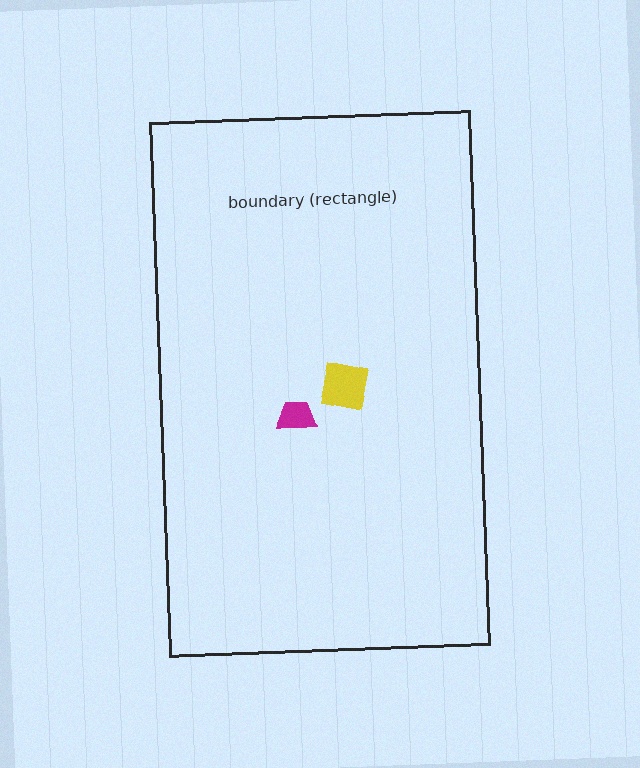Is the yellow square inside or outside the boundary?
Inside.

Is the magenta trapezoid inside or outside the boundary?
Inside.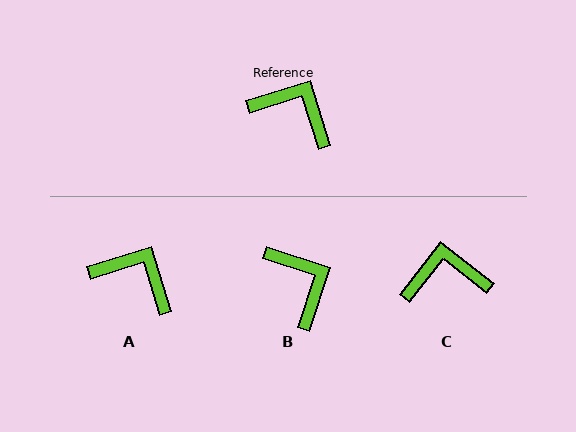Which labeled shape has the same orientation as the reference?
A.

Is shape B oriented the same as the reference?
No, it is off by about 35 degrees.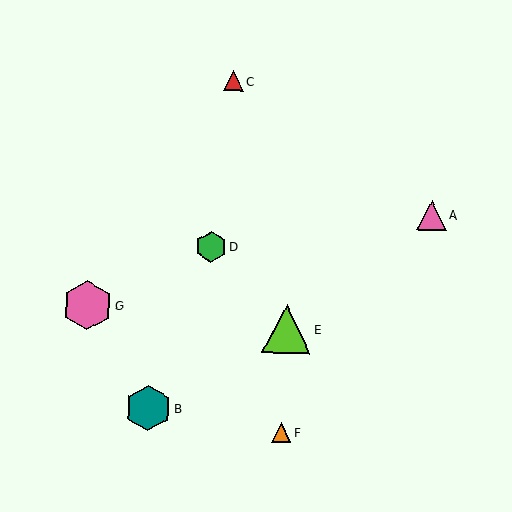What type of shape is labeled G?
Shape G is a pink hexagon.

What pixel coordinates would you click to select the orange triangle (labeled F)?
Click at (281, 432) to select the orange triangle F.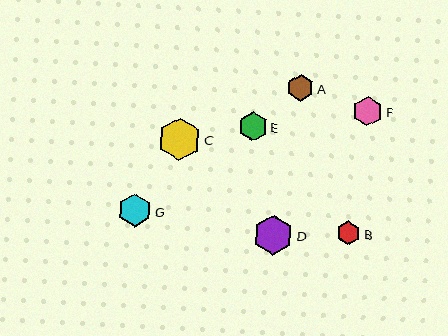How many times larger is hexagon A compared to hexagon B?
Hexagon A is approximately 1.1 times the size of hexagon B.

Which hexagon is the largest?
Hexagon C is the largest with a size of approximately 43 pixels.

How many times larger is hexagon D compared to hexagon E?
Hexagon D is approximately 1.4 times the size of hexagon E.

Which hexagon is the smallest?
Hexagon B is the smallest with a size of approximately 24 pixels.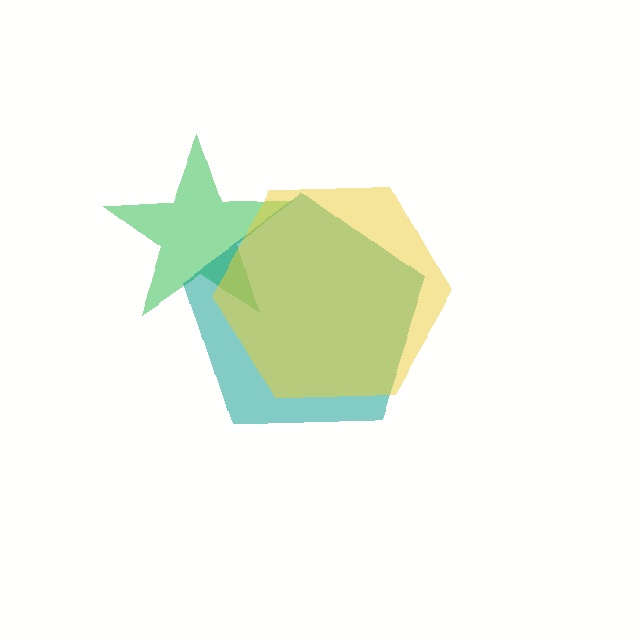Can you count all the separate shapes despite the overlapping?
Yes, there are 3 separate shapes.